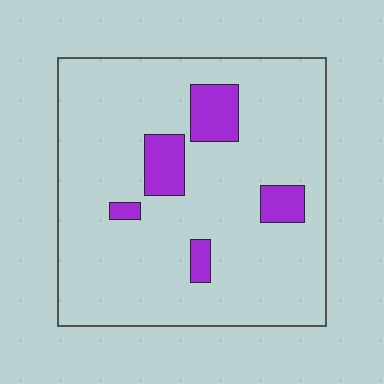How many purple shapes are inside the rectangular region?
5.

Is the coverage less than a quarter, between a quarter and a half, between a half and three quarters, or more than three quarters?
Less than a quarter.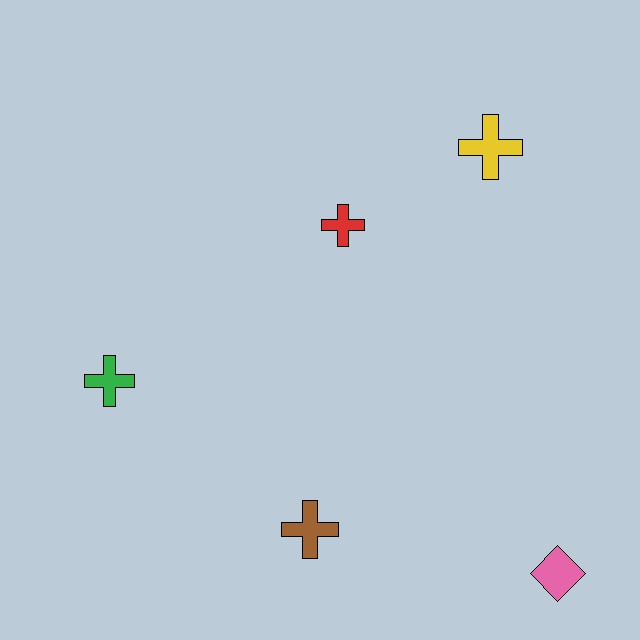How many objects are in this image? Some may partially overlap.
There are 5 objects.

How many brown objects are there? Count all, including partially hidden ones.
There is 1 brown object.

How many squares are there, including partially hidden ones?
There are no squares.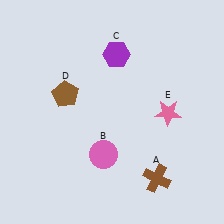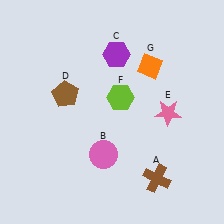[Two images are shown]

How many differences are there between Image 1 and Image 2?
There are 2 differences between the two images.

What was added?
A lime hexagon (F), an orange diamond (G) were added in Image 2.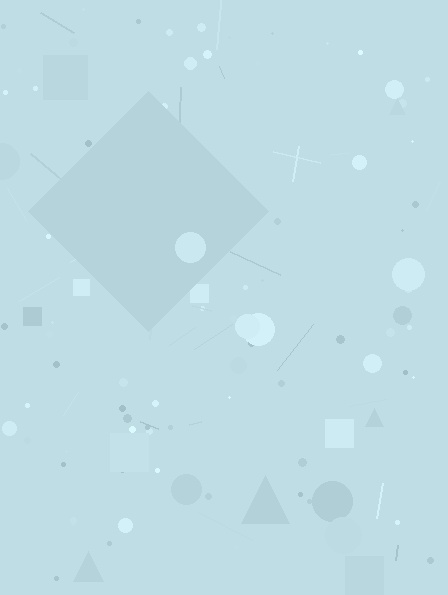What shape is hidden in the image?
A diamond is hidden in the image.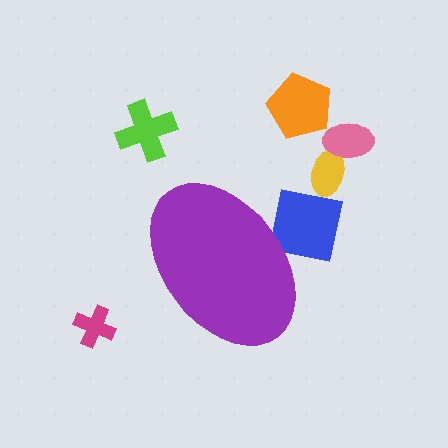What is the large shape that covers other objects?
A purple ellipse.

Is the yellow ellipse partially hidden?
No, the yellow ellipse is fully visible.